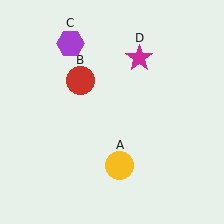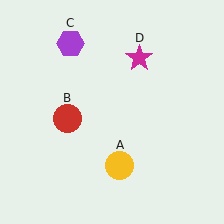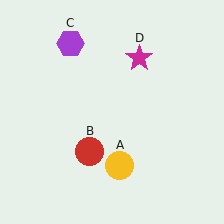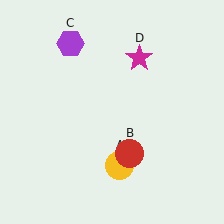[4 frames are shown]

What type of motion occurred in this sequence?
The red circle (object B) rotated counterclockwise around the center of the scene.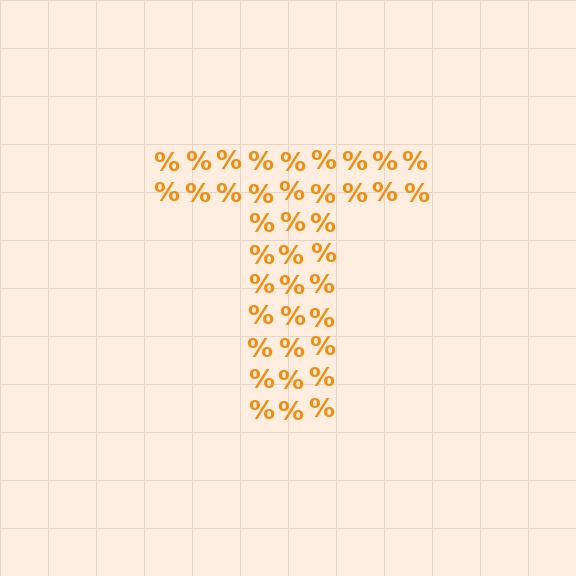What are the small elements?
The small elements are percent signs.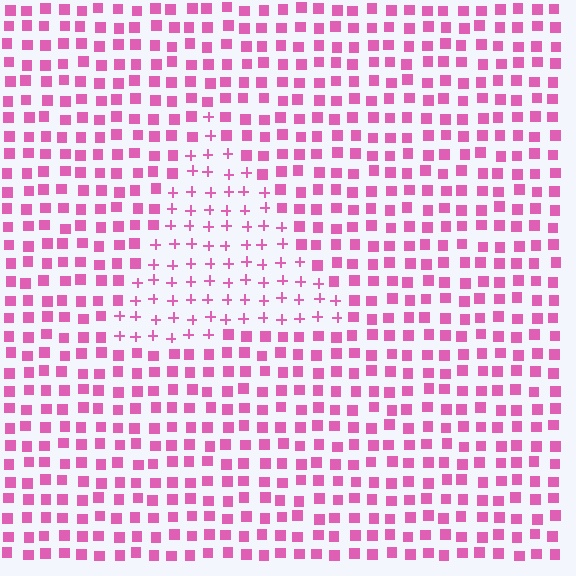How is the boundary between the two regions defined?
The boundary is defined by a change in element shape: plus signs inside vs. squares outside. All elements share the same color and spacing.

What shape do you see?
I see a triangle.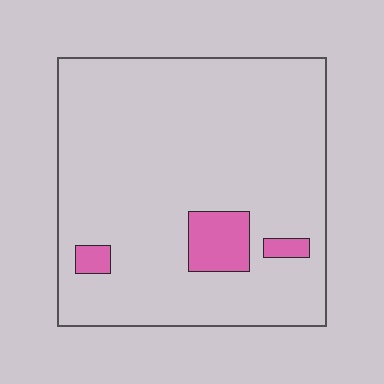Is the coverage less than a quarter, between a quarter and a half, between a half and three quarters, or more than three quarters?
Less than a quarter.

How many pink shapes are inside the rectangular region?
3.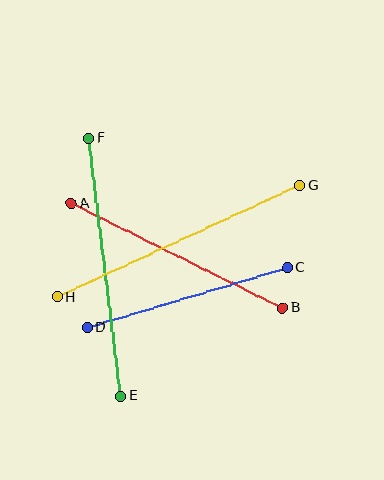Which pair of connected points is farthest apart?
Points G and H are farthest apart.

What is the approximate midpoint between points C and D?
The midpoint is at approximately (188, 297) pixels.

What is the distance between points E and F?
The distance is approximately 260 pixels.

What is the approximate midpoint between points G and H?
The midpoint is at approximately (178, 241) pixels.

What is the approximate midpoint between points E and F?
The midpoint is at approximately (105, 267) pixels.